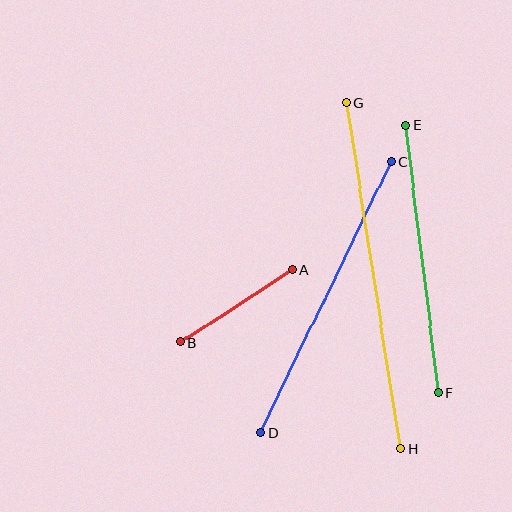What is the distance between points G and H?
The distance is approximately 351 pixels.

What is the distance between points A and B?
The distance is approximately 133 pixels.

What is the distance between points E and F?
The distance is approximately 270 pixels.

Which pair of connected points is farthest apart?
Points G and H are farthest apart.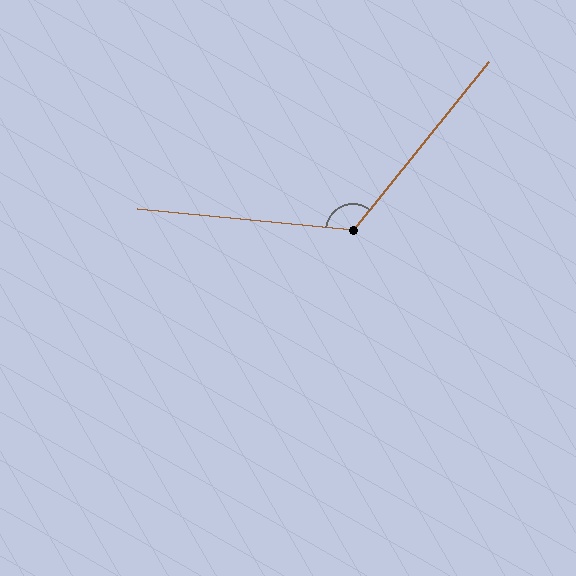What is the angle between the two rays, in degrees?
Approximately 123 degrees.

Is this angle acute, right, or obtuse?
It is obtuse.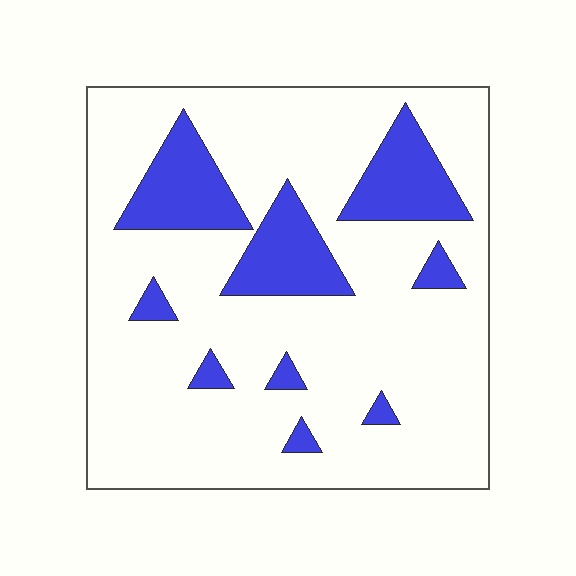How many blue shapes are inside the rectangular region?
9.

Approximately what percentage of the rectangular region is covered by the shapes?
Approximately 20%.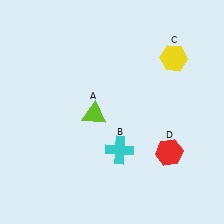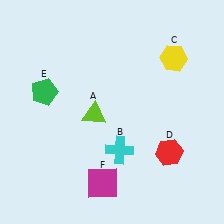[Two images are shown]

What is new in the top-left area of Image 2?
A green pentagon (E) was added in the top-left area of Image 2.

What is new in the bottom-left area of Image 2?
A magenta square (F) was added in the bottom-left area of Image 2.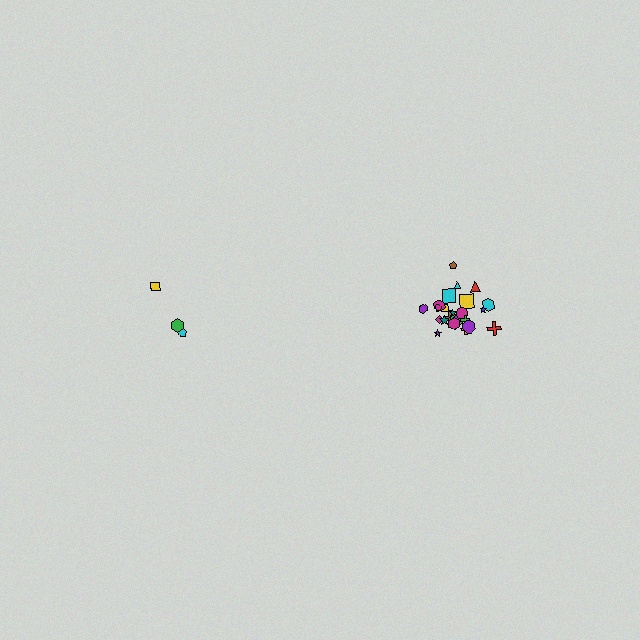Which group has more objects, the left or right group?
The right group.